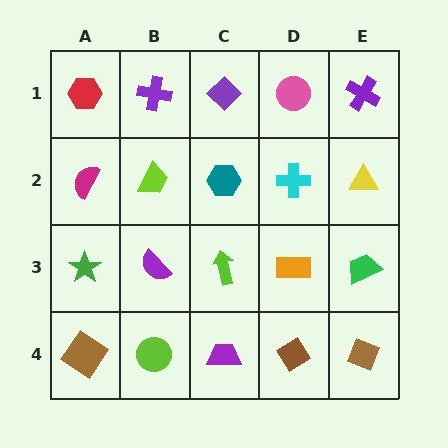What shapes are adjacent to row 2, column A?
A red hexagon (row 1, column A), a green star (row 3, column A), a lime trapezoid (row 2, column B).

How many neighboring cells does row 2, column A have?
3.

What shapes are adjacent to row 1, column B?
A lime trapezoid (row 2, column B), a red hexagon (row 1, column A), a purple diamond (row 1, column C).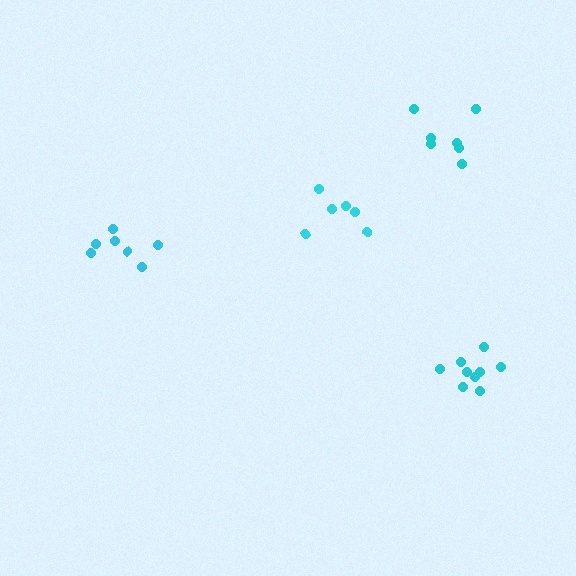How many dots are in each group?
Group 1: 6 dots, Group 2: 7 dots, Group 3: 9 dots, Group 4: 7 dots (29 total).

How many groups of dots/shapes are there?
There are 4 groups.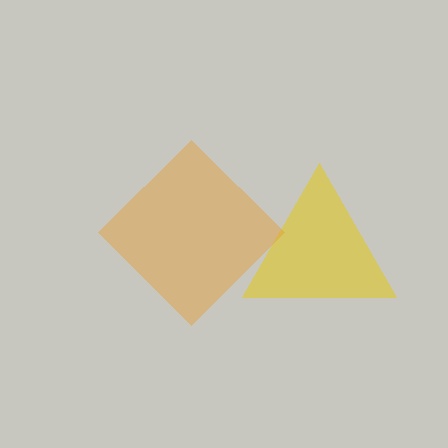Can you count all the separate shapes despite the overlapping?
Yes, there are 2 separate shapes.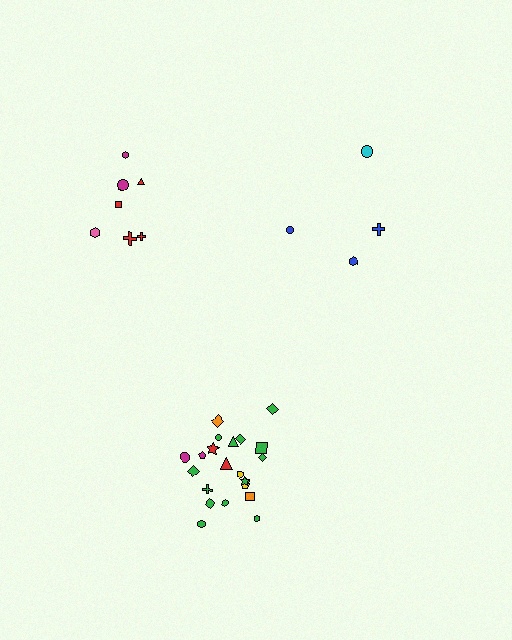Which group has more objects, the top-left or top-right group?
The top-left group.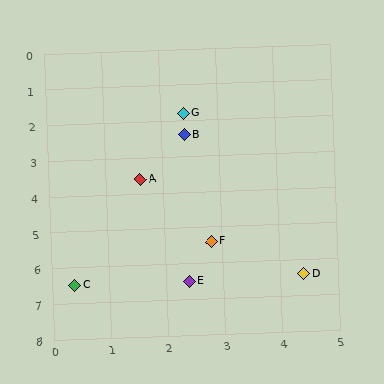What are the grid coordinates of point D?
Point D is at approximately (4.4, 6.4).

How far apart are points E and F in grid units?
Points E and F are about 1.2 grid units apart.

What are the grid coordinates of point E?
Point E is at approximately (2.4, 6.5).